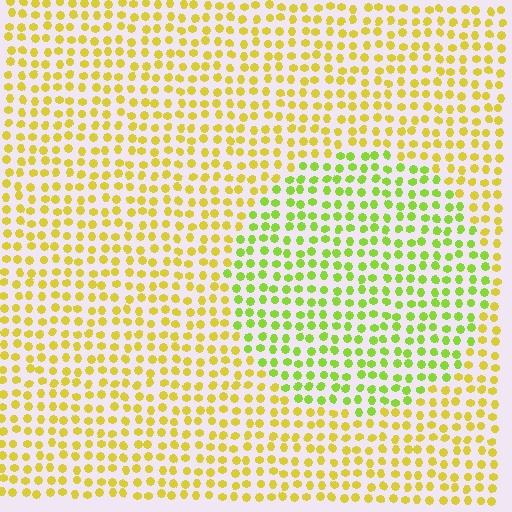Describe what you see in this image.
The image is filled with small yellow elements in a uniform arrangement. A circle-shaped region is visible where the elements are tinted to a slightly different hue, forming a subtle color boundary.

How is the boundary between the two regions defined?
The boundary is defined purely by a slight shift in hue (about 36 degrees). Spacing, size, and orientation are identical on both sides.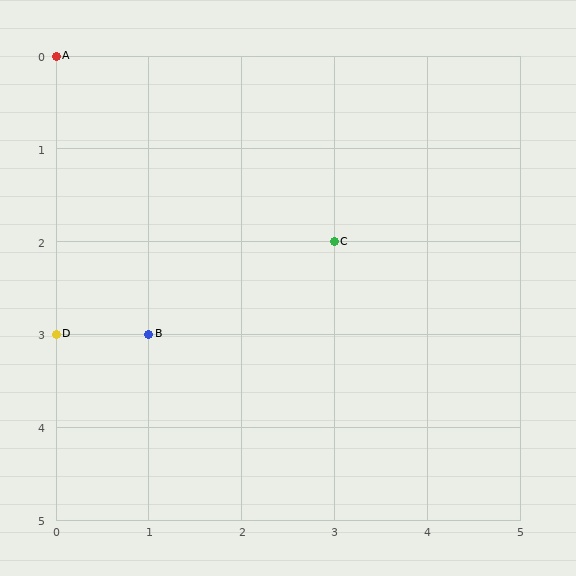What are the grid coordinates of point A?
Point A is at grid coordinates (0, 0).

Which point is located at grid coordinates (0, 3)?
Point D is at (0, 3).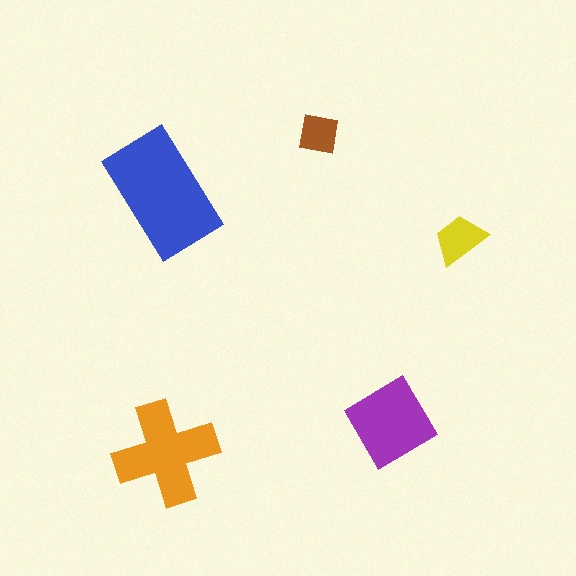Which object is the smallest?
The brown square.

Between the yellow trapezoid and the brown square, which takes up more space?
The yellow trapezoid.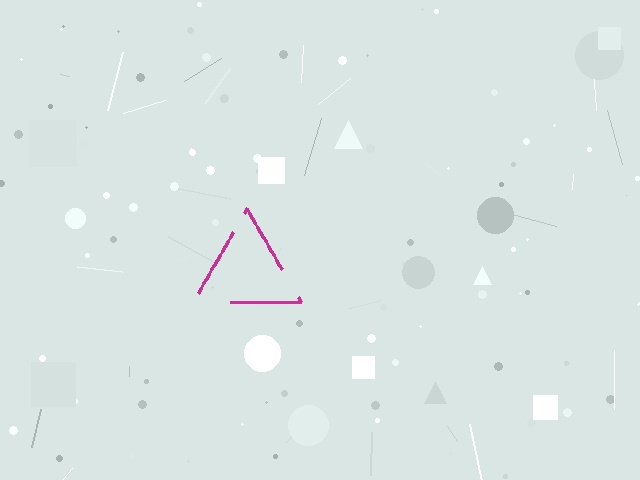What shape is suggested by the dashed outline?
The dashed outline suggests a triangle.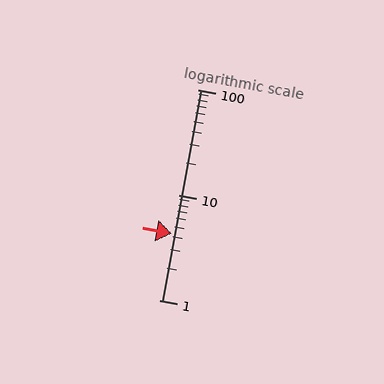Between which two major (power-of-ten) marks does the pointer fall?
The pointer is between 1 and 10.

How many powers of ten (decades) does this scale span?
The scale spans 2 decades, from 1 to 100.